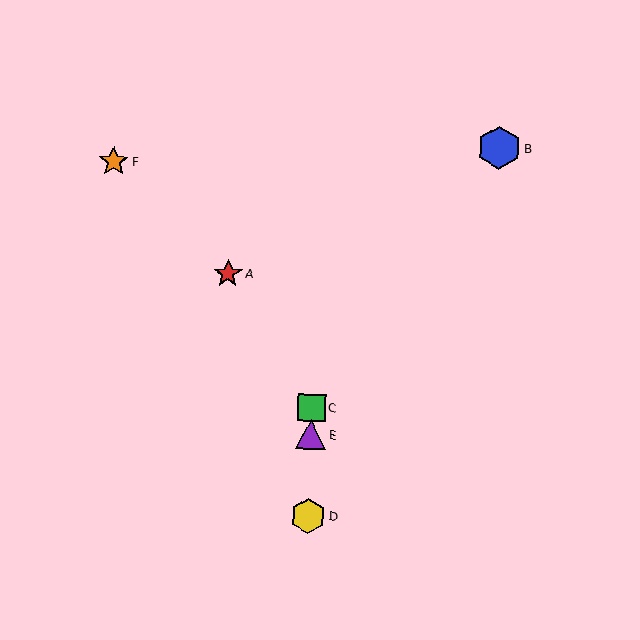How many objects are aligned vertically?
3 objects (C, D, E) are aligned vertically.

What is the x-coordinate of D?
Object D is at x≈308.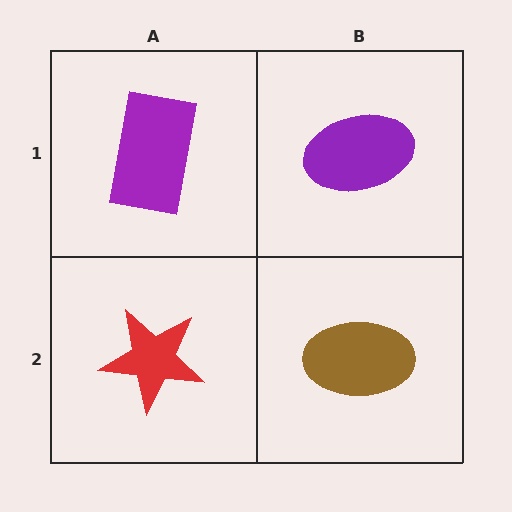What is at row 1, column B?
A purple ellipse.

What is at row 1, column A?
A purple rectangle.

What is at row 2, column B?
A brown ellipse.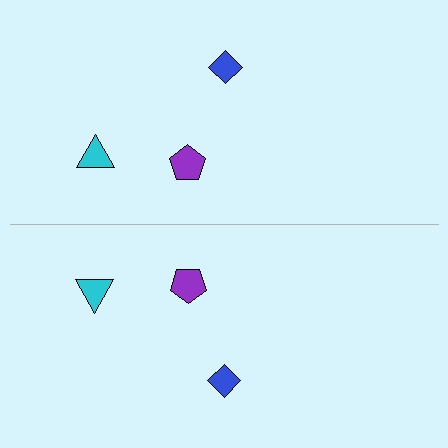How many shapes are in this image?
There are 6 shapes in this image.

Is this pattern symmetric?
Yes, this pattern has bilateral (reflection) symmetry.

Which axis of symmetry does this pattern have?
The pattern has a horizontal axis of symmetry running through the center of the image.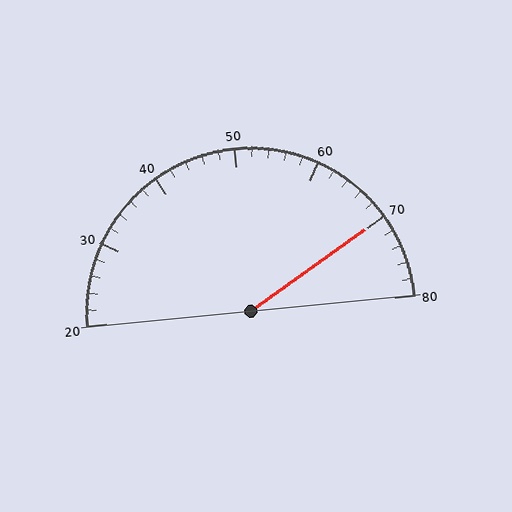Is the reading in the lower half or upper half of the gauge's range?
The reading is in the upper half of the range (20 to 80).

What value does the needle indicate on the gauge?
The needle indicates approximately 70.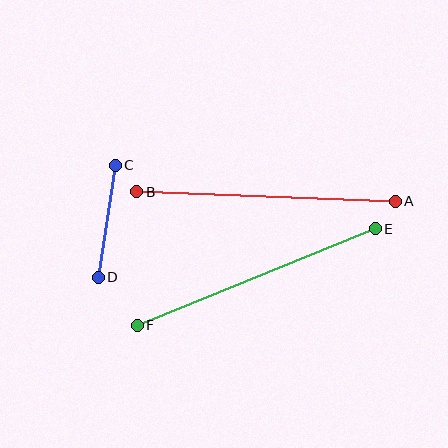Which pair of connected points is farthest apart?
Points A and B are farthest apart.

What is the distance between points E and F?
The distance is approximately 257 pixels.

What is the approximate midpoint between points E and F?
The midpoint is at approximately (256, 277) pixels.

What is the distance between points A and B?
The distance is approximately 259 pixels.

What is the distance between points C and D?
The distance is approximately 113 pixels.